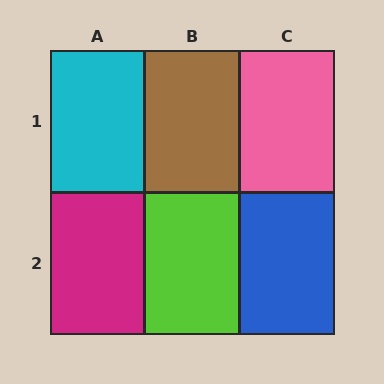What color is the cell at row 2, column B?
Lime.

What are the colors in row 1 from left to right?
Cyan, brown, pink.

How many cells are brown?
1 cell is brown.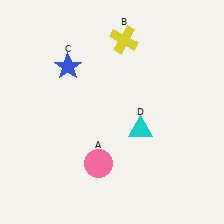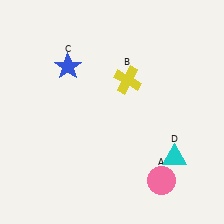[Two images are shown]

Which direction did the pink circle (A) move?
The pink circle (A) moved right.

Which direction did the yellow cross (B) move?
The yellow cross (B) moved down.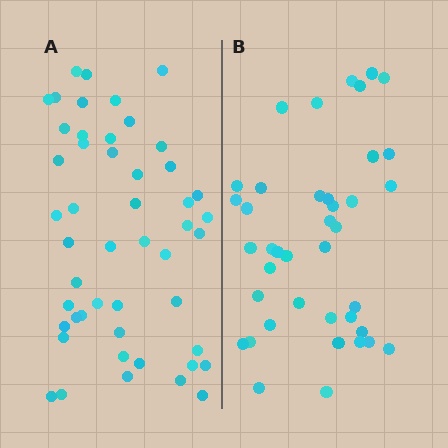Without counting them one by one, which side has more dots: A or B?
Region A (the left region) has more dots.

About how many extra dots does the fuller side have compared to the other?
Region A has roughly 8 or so more dots than region B.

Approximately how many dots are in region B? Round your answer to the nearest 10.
About 40 dots.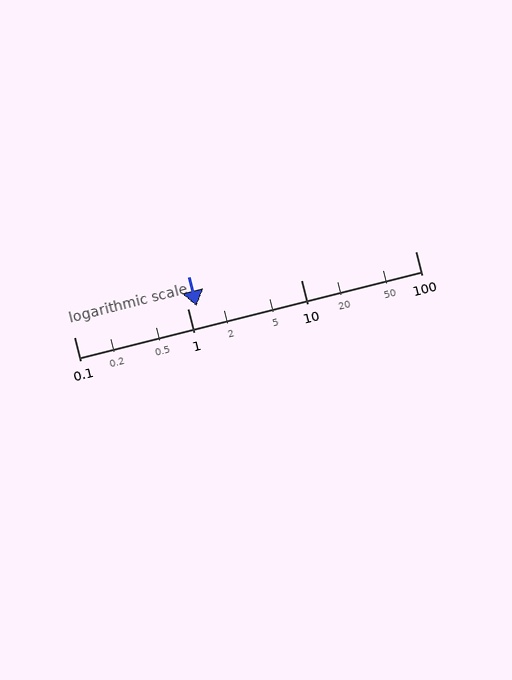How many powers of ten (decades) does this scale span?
The scale spans 3 decades, from 0.1 to 100.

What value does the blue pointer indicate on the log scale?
The pointer indicates approximately 1.2.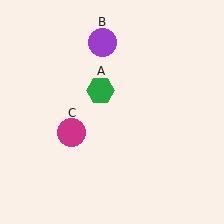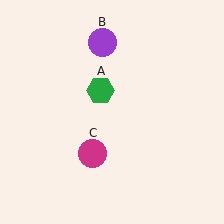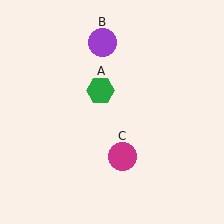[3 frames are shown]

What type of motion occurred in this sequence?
The magenta circle (object C) rotated counterclockwise around the center of the scene.